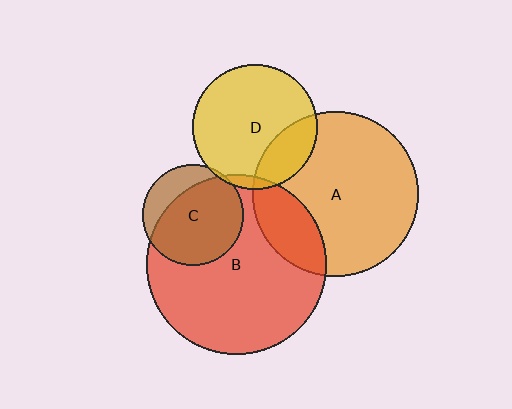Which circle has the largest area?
Circle B (red).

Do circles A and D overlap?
Yes.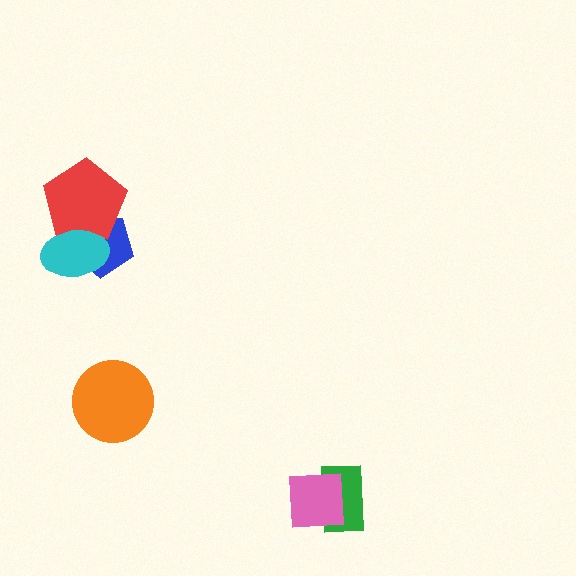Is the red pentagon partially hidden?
Yes, it is partially covered by another shape.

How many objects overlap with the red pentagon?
2 objects overlap with the red pentagon.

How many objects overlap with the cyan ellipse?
2 objects overlap with the cyan ellipse.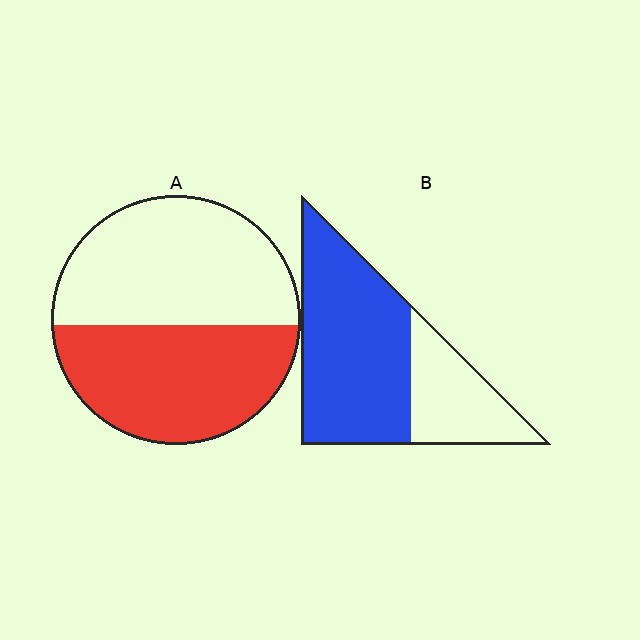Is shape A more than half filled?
Roughly half.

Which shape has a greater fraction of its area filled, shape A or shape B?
Shape B.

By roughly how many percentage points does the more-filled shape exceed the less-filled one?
By roughly 20 percentage points (B over A).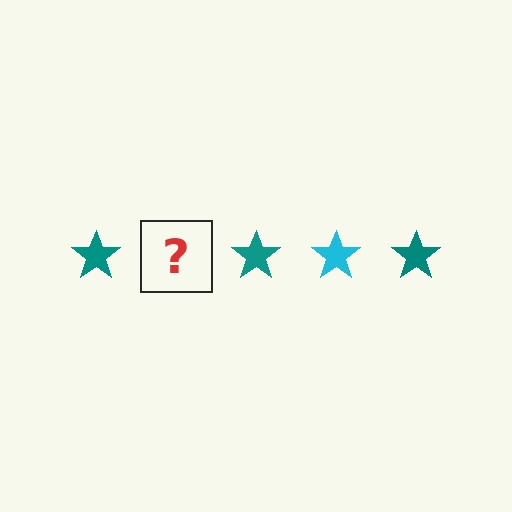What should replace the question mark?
The question mark should be replaced with a cyan star.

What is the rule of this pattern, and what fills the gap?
The rule is that the pattern cycles through teal, cyan stars. The gap should be filled with a cyan star.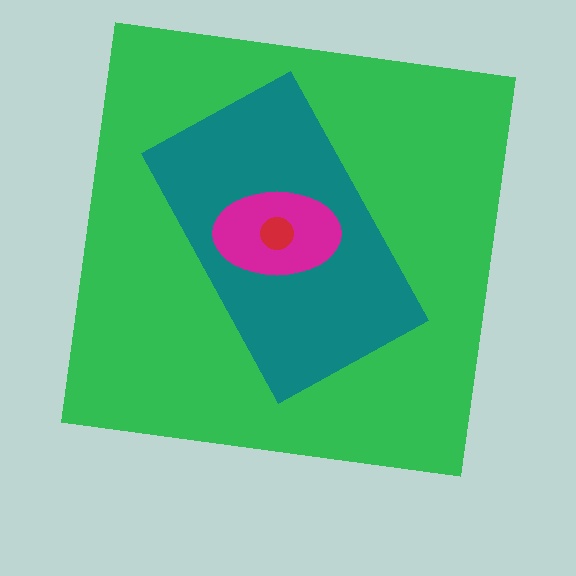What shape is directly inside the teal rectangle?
The magenta ellipse.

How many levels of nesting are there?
4.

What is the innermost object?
The red circle.